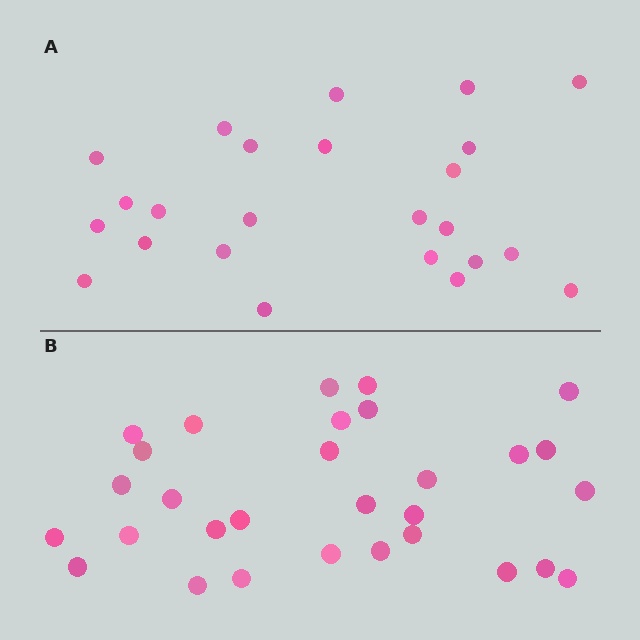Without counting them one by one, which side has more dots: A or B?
Region B (the bottom region) has more dots.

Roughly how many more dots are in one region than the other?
Region B has about 6 more dots than region A.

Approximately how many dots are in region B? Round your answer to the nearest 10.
About 30 dots.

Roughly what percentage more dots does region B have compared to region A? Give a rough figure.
About 25% more.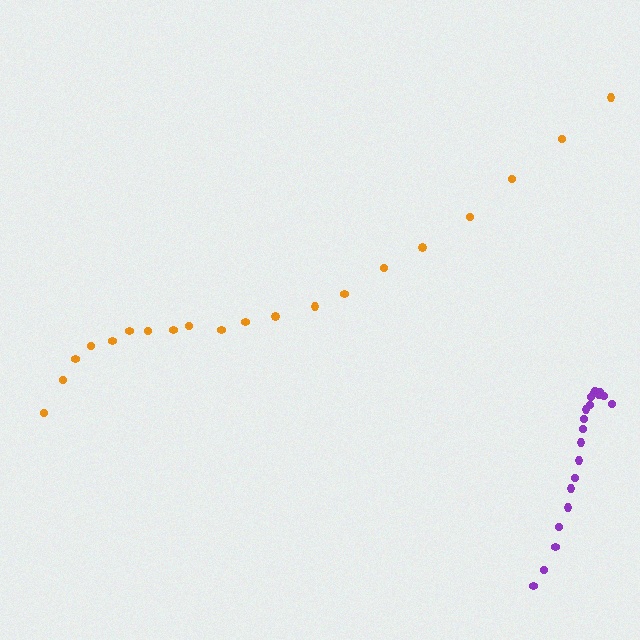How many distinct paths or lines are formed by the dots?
There are 2 distinct paths.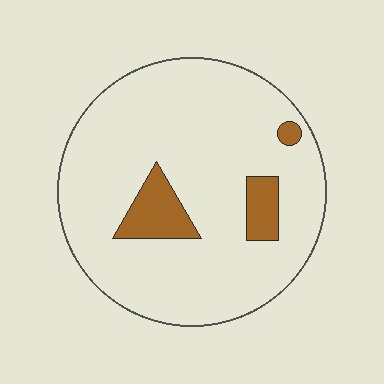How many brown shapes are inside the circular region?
3.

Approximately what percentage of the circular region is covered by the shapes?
Approximately 10%.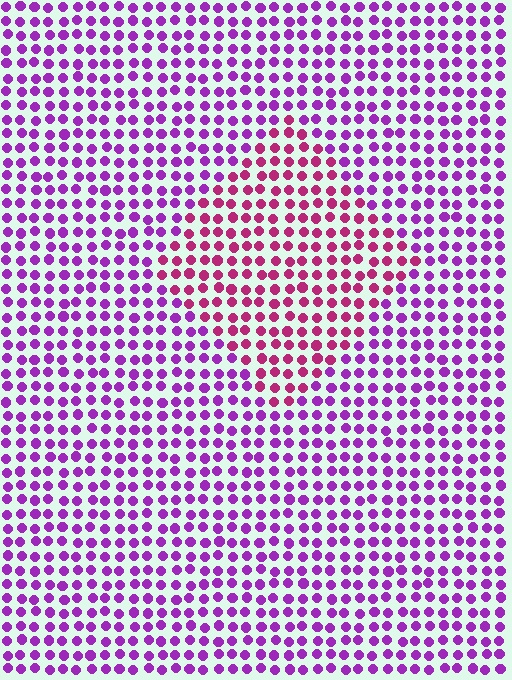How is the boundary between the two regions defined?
The boundary is defined purely by a slight shift in hue (about 38 degrees). Spacing, size, and orientation are identical on both sides.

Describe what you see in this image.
The image is filled with small purple elements in a uniform arrangement. A diamond-shaped region is visible where the elements are tinted to a slightly different hue, forming a subtle color boundary.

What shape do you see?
I see a diamond.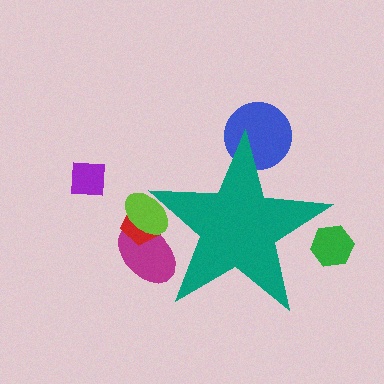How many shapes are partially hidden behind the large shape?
5 shapes are partially hidden.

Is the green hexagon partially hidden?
Yes, the green hexagon is partially hidden behind the teal star.